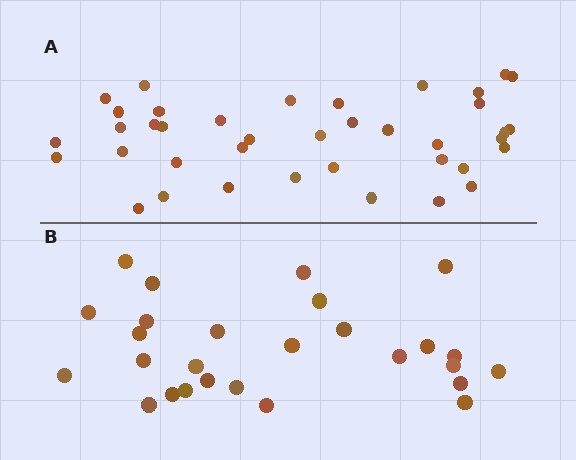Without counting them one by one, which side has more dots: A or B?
Region A (the top region) has more dots.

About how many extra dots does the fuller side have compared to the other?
Region A has roughly 12 or so more dots than region B.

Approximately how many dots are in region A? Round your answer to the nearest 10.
About 40 dots. (The exact count is 39, which rounds to 40.)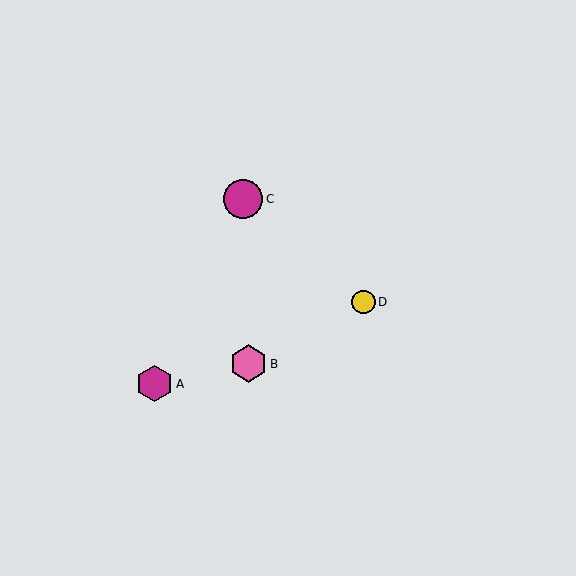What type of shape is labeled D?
Shape D is a yellow circle.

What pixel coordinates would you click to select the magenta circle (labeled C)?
Click at (243, 199) to select the magenta circle C.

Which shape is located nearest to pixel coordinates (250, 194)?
The magenta circle (labeled C) at (243, 199) is nearest to that location.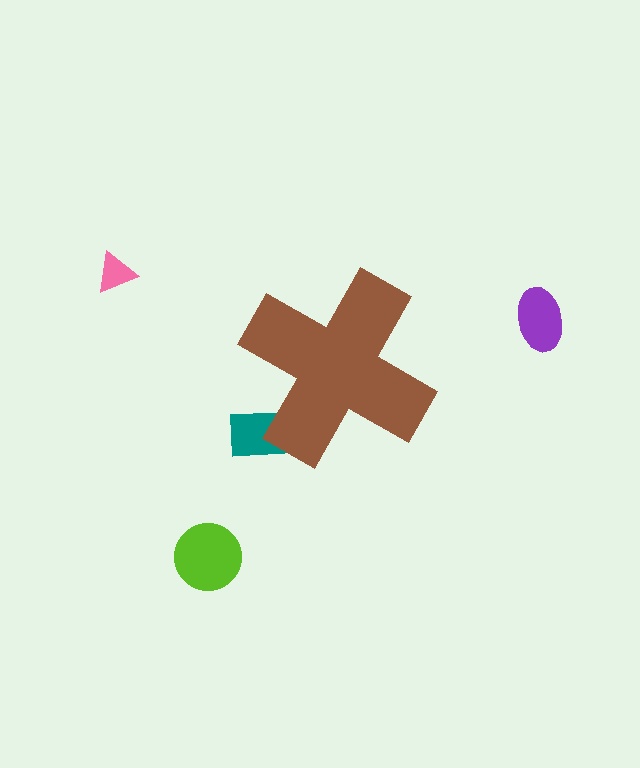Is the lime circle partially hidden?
No, the lime circle is fully visible.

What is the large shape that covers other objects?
A brown cross.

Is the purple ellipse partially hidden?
No, the purple ellipse is fully visible.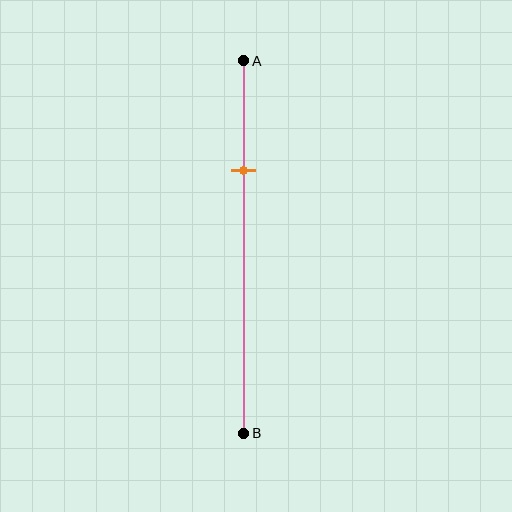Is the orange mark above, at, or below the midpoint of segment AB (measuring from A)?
The orange mark is above the midpoint of segment AB.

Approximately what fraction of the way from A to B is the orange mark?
The orange mark is approximately 30% of the way from A to B.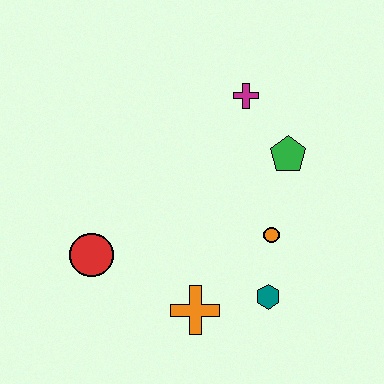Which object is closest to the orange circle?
The teal hexagon is closest to the orange circle.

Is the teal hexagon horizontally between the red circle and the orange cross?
No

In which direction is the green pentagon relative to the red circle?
The green pentagon is to the right of the red circle.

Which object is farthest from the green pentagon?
The red circle is farthest from the green pentagon.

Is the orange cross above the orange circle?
No